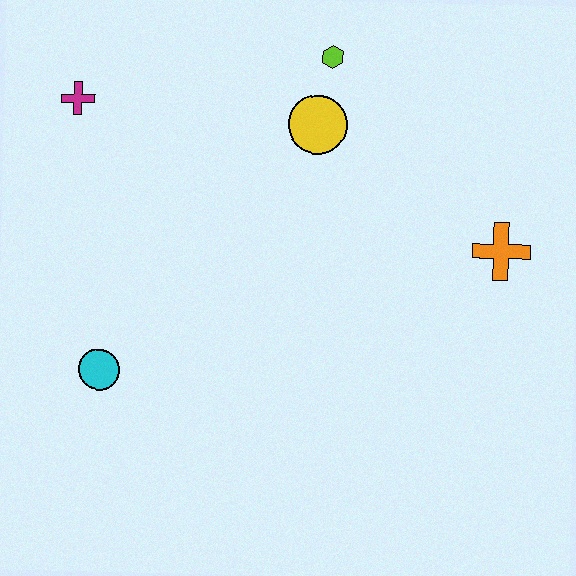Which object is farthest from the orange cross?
The magenta cross is farthest from the orange cross.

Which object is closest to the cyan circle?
The magenta cross is closest to the cyan circle.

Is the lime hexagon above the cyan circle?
Yes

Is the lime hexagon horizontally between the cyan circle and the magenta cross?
No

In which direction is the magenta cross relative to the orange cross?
The magenta cross is to the left of the orange cross.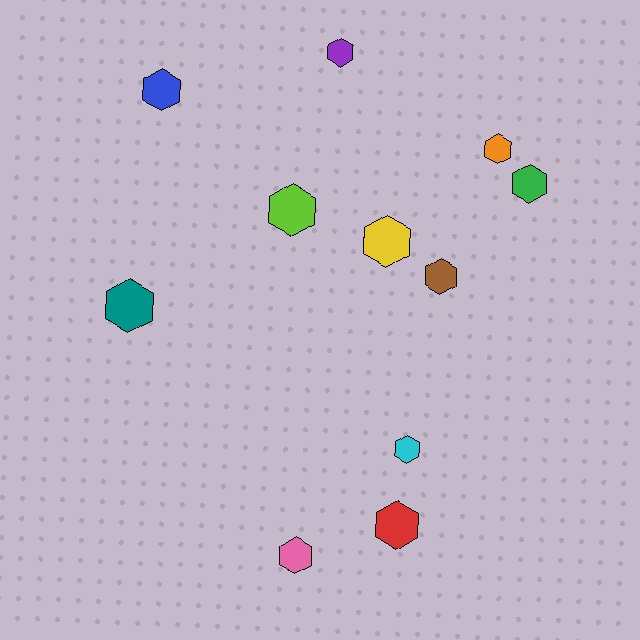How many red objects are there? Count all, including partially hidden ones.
There is 1 red object.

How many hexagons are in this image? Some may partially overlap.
There are 11 hexagons.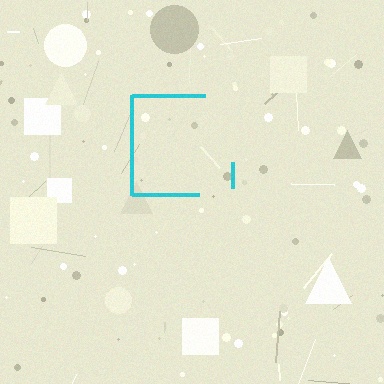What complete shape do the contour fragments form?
The contour fragments form a square.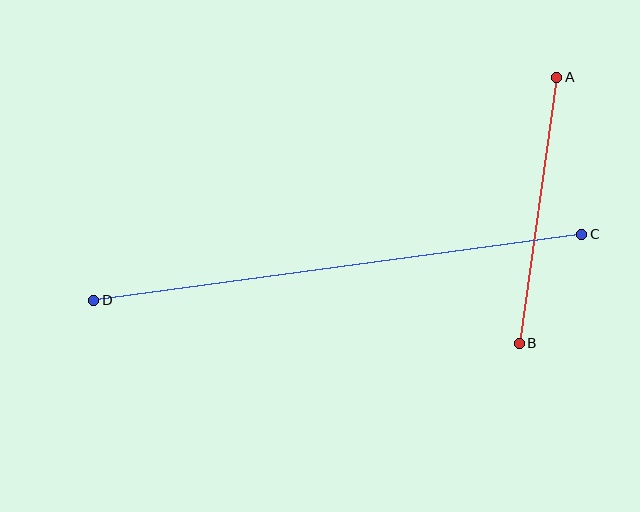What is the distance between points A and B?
The distance is approximately 269 pixels.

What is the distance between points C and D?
The distance is approximately 493 pixels.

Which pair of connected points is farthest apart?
Points C and D are farthest apart.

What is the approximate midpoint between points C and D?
The midpoint is at approximately (338, 267) pixels.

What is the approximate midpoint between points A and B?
The midpoint is at approximately (538, 210) pixels.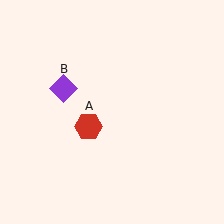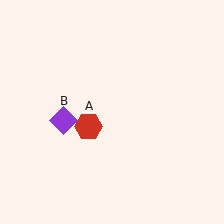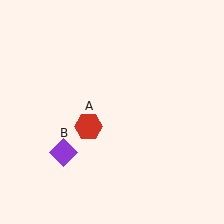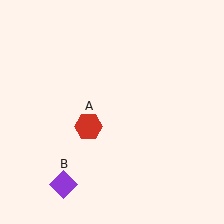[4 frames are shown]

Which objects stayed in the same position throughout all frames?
Red hexagon (object A) remained stationary.